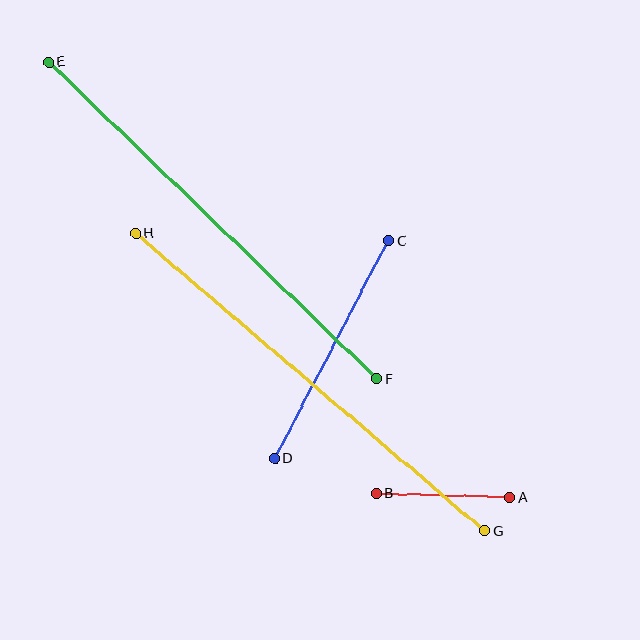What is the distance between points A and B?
The distance is approximately 133 pixels.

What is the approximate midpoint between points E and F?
The midpoint is at approximately (213, 220) pixels.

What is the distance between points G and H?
The distance is approximately 459 pixels.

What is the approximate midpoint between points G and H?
The midpoint is at approximately (310, 382) pixels.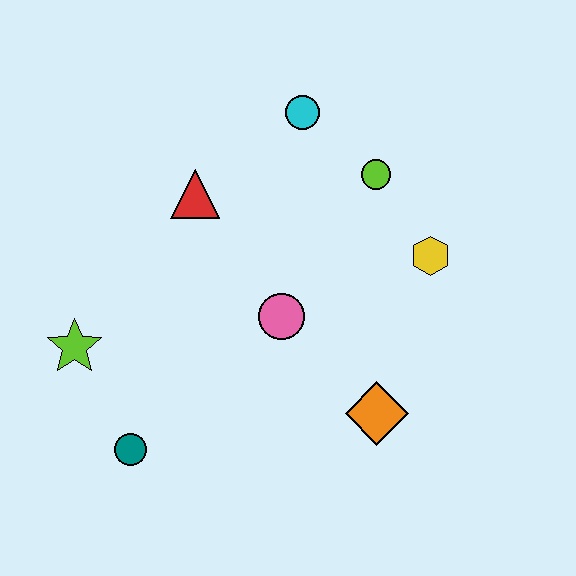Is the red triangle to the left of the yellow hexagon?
Yes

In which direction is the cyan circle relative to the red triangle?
The cyan circle is to the right of the red triangle.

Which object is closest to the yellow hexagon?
The lime circle is closest to the yellow hexagon.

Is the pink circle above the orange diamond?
Yes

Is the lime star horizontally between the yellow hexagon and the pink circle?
No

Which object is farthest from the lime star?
The yellow hexagon is farthest from the lime star.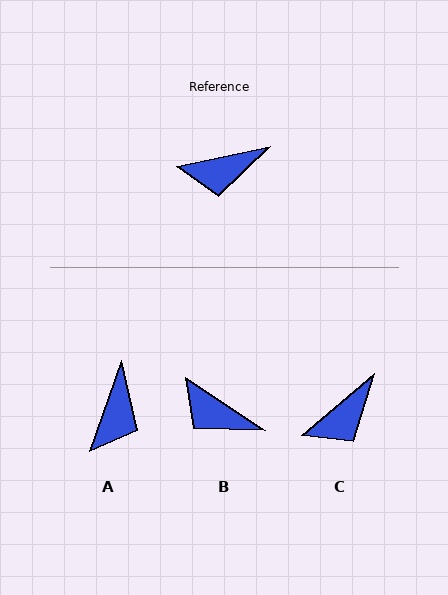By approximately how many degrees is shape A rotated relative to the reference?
Approximately 59 degrees counter-clockwise.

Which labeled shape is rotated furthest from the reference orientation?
A, about 59 degrees away.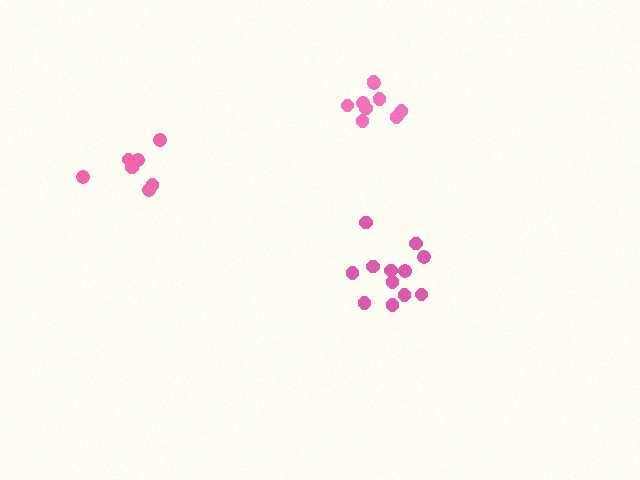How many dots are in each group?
Group 1: 9 dots, Group 2: 12 dots, Group 3: 7 dots (28 total).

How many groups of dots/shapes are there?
There are 3 groups.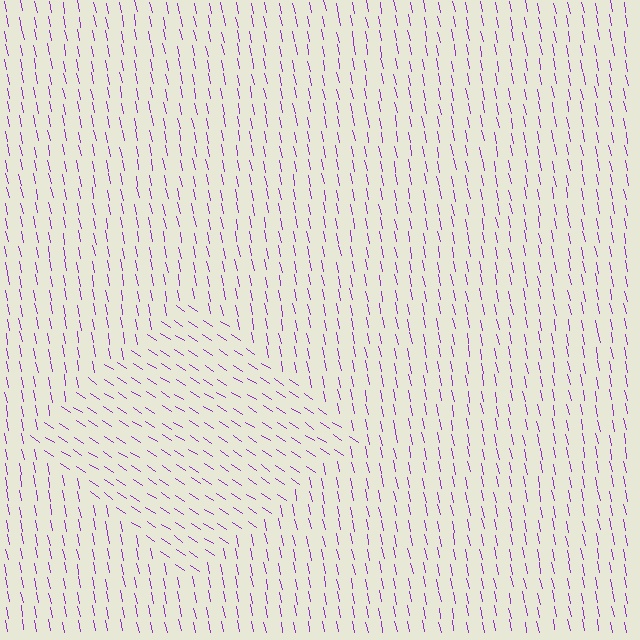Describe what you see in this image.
The image is filled with small purple line segments. A diamond region in the image has lines oriented differently from the surrounding lines, creating a visible texture boundary.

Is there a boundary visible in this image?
Yes, there is a texture boundary formed by a change in line orientation.